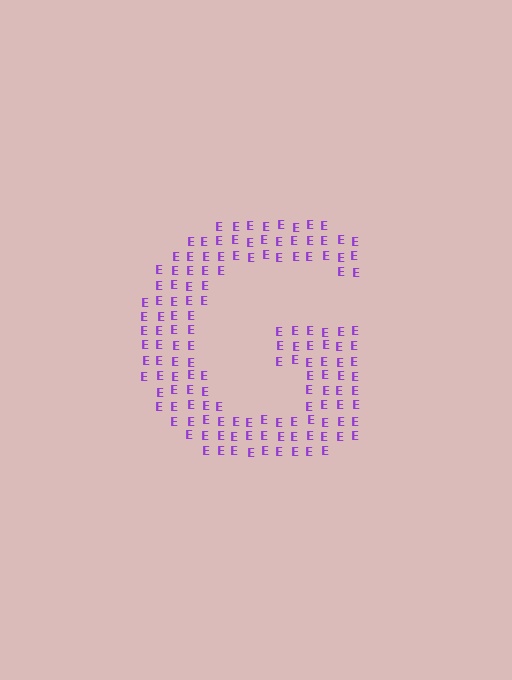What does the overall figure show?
The overall figure shows the letter G.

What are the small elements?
The small elements are letter E's.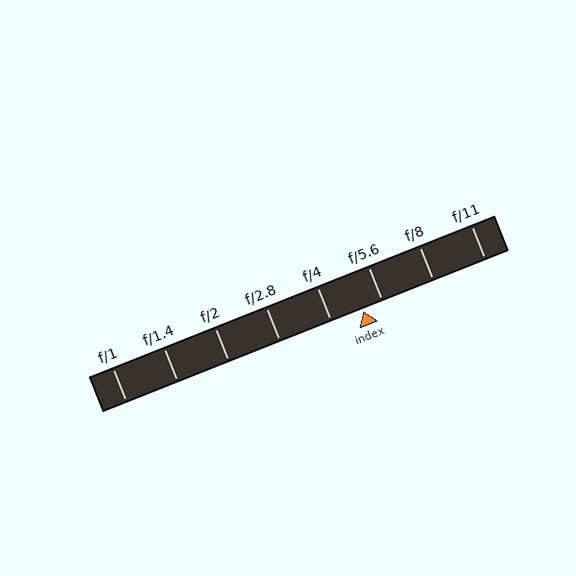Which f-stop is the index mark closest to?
The index mark is closest to f/5.6.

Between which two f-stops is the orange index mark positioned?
The index mark is between f/4 and f/5.6.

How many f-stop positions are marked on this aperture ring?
There are 8 f-stop positions marked.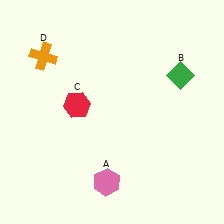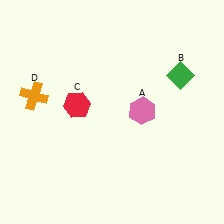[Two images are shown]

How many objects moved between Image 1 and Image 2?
2 objects moved between the two images.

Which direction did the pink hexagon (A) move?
The pink hexagon (A) moved up.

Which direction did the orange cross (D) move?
The orange cross (D) moved down.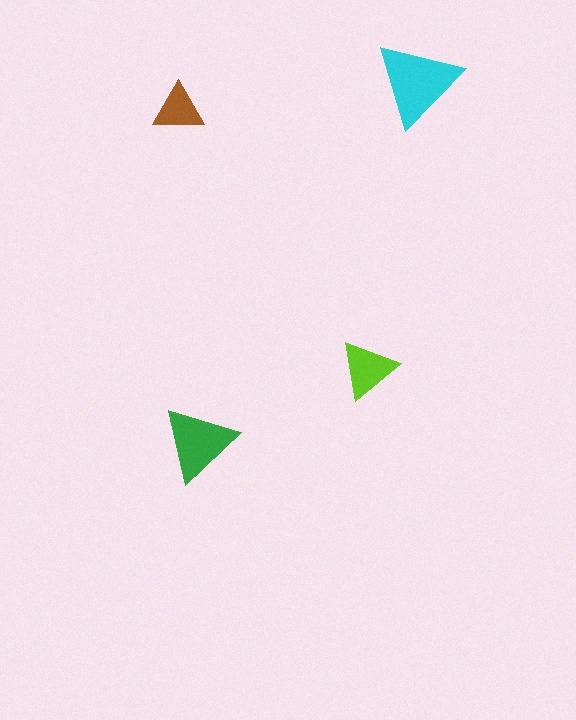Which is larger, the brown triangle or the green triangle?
The green one.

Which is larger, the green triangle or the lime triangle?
The green one.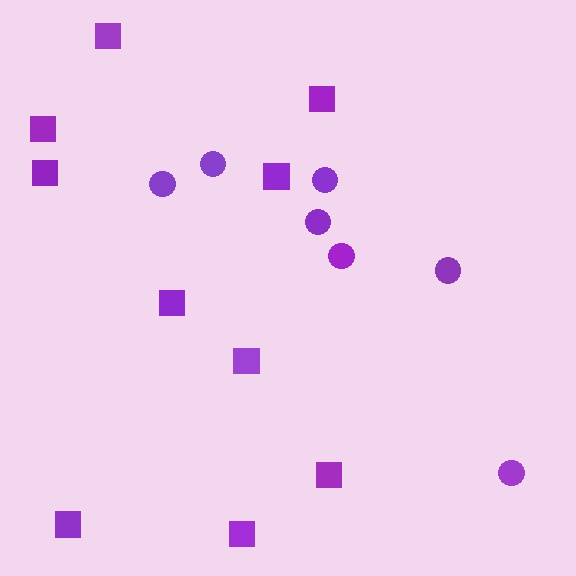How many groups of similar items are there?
There are 2 groups: one group of squares (10) and one group of circles (7).